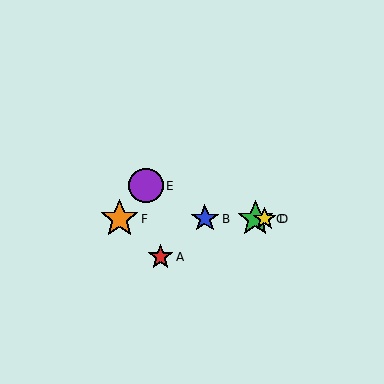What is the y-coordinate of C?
Object C is at y≈219.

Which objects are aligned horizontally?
Objects B, C, D, F are aligned horizontally.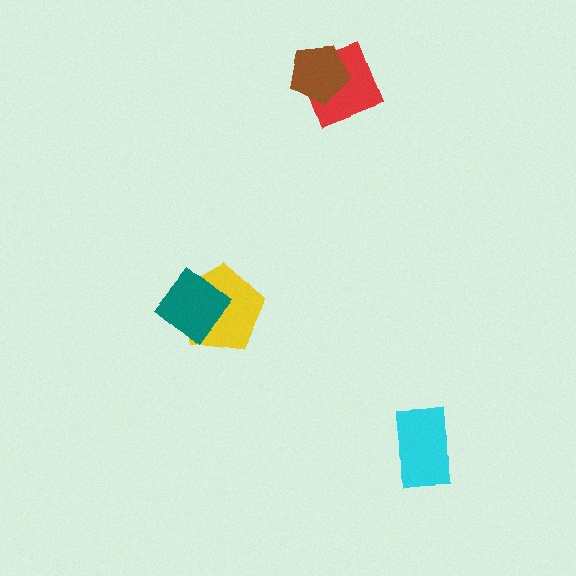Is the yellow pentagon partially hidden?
Yes, it is partially covered by another shape.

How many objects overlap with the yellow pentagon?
1 object overlaps with the yellow pentagon.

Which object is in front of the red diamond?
The brown pentagon is in front of the red diamond.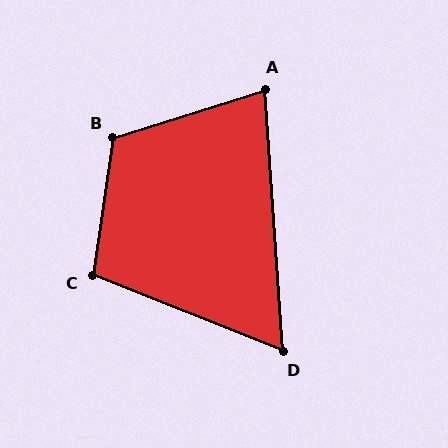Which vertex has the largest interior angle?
B, at approximately 116 degrees.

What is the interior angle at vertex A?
Approximately 77 degrees (acute).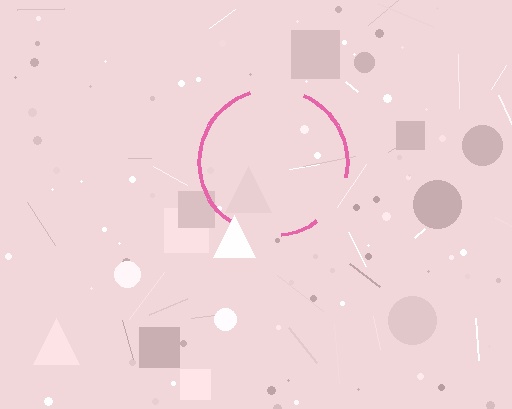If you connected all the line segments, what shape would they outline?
They would outline a circle.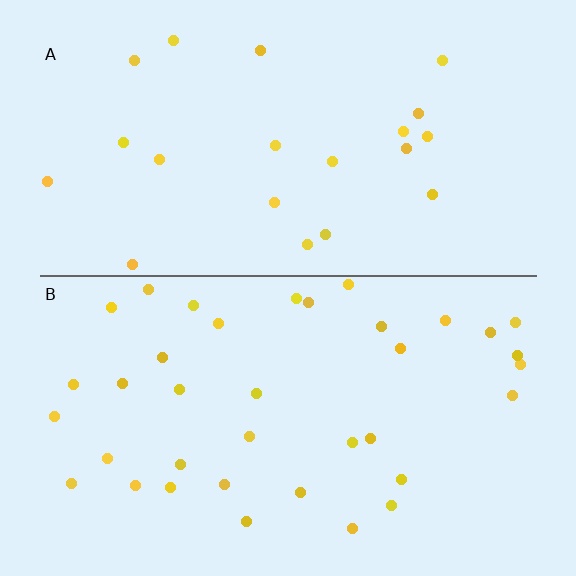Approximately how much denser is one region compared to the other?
Approximately 1.7× — region B over region A.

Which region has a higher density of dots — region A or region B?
B (the bottom).